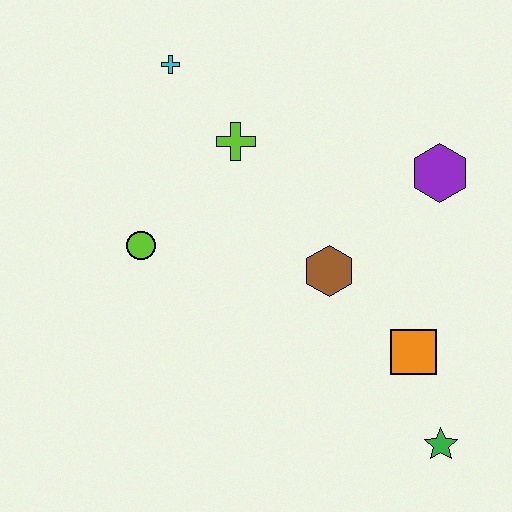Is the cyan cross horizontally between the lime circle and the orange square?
Yes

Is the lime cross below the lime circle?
No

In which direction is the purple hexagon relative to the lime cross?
The purple hexagon is to the right of the lime cross.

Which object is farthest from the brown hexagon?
The cyan cross is farthest from the brown hexagon.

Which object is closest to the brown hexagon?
The orange square is closest to the brown hexagon.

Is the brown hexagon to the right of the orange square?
No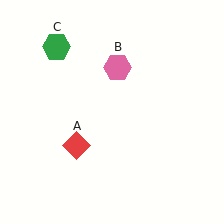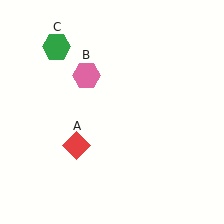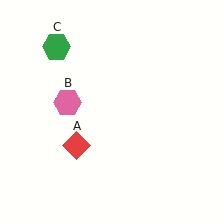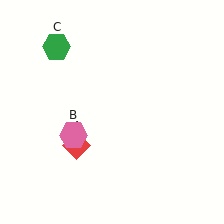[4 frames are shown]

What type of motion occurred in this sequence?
The pink hexagon (object B) rotated counterclockwise around the center of the scene.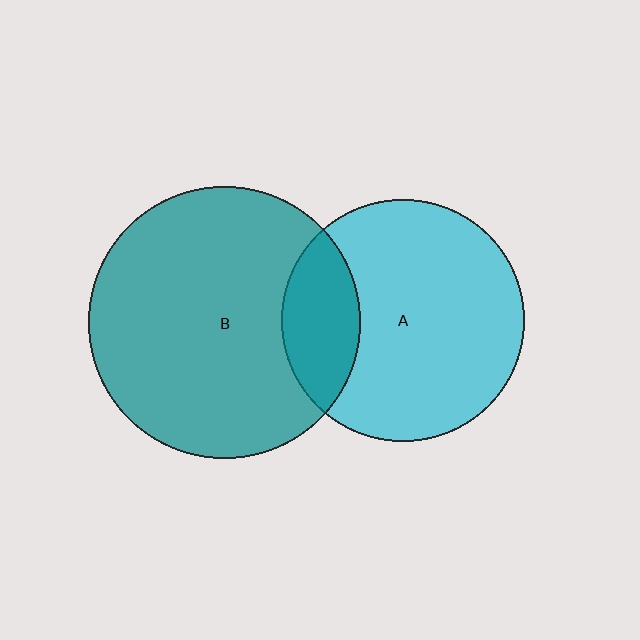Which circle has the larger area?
Circle B (teal).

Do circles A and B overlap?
Yes.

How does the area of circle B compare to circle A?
Approximately 1.3 times.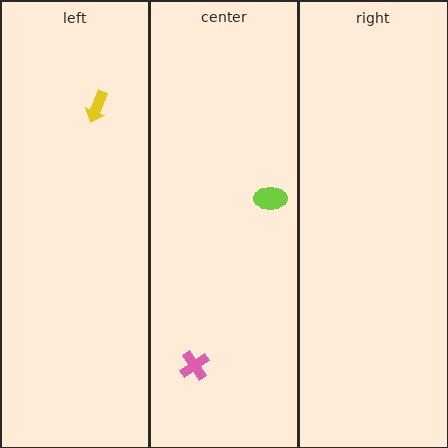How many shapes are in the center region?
2.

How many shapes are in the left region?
1.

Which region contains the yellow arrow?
The left region.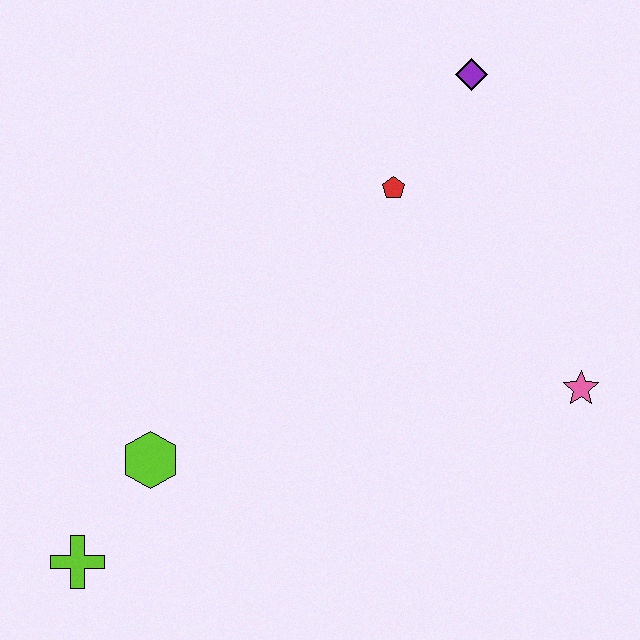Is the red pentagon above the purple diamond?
No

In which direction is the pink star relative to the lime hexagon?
The pink star is to the right of the lime hexagon.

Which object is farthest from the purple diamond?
The lime cross is farthest from the purple diamond.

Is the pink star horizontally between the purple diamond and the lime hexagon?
No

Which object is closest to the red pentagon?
The purple diamond is closest to the red pentagon.